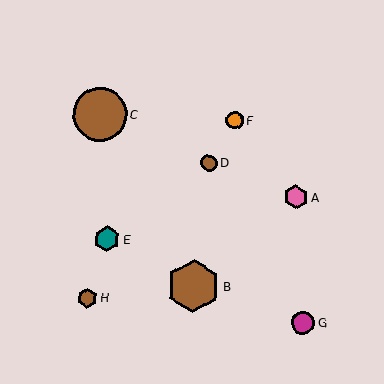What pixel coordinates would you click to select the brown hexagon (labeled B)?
Click at (193, 286) to select the brown hexagon B.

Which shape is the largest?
The brown circle (labeled C) is the largest.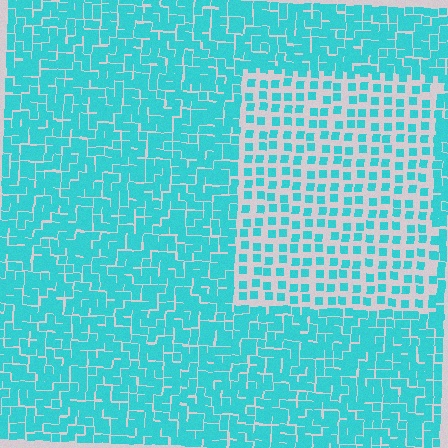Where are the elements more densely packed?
The elements are more densely packed outside the rectangle boundary.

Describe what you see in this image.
The image contains small cyan elements arranged at two different densities. A rectangle-shaped region is visible where the elements are less densely packed than the surrounding area.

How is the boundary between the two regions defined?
The boundary is defined by a change in element density (approximately 2.2x ratio). All elements are the same color, size, and shape.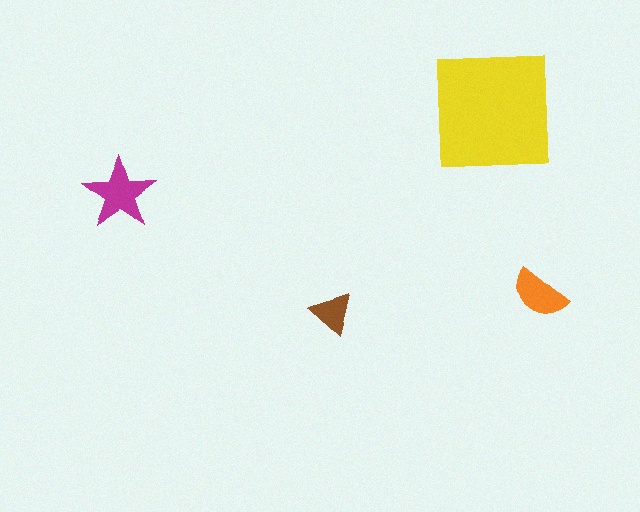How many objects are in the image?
There are 4 objects in the image.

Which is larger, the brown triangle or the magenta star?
The magenta star.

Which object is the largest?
The yellow square.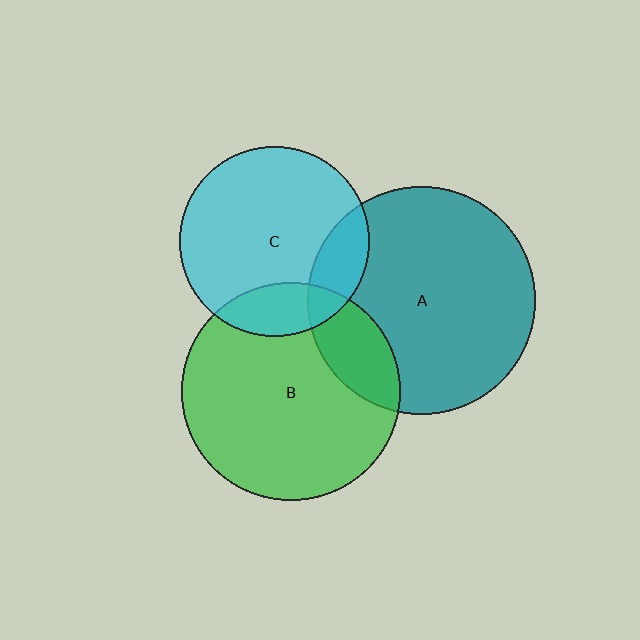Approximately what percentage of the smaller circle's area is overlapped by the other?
Approximately 15%.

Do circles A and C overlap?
Yes.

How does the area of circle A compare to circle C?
Approximately 1.5 times.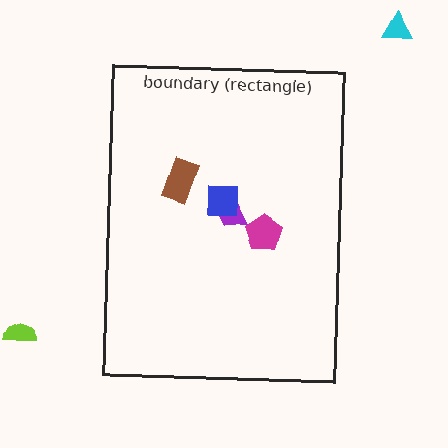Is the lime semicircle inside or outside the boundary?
Outside.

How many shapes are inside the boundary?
4 inside, 2 outside.